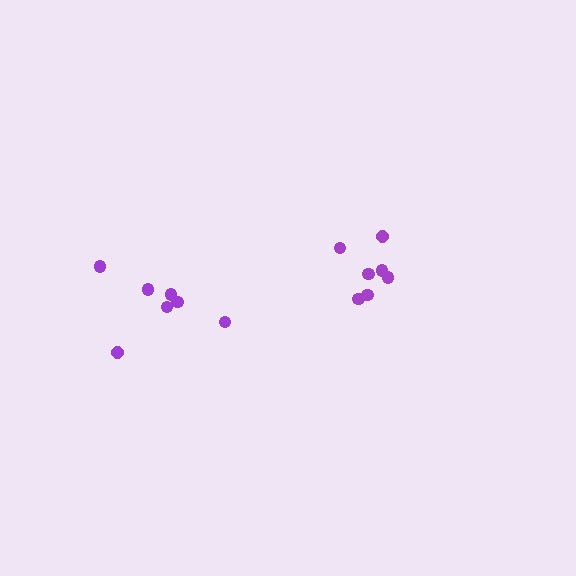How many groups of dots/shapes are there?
There are 2 groups.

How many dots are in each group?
Group 1: 7 dots, Group 2: 7 dots (14 total).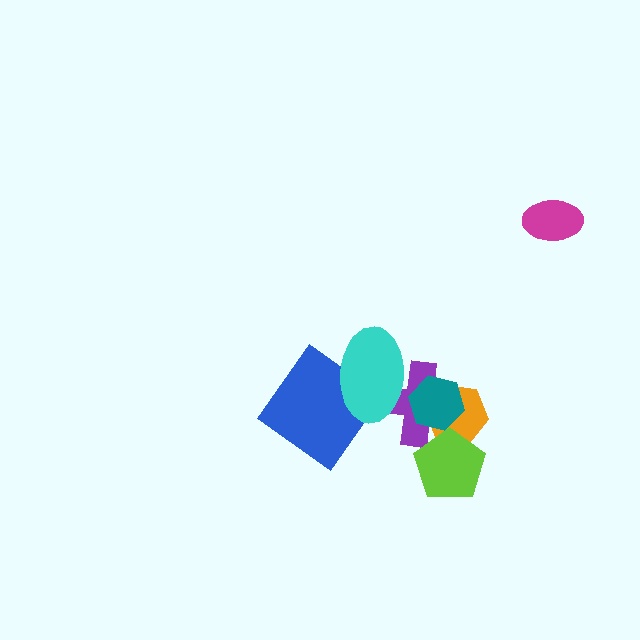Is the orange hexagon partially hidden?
Yes, it is partially covered by another shape.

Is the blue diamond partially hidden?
Yes, it is partially covered by another shape.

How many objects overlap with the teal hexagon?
2 objects overlap with the teal hexagon.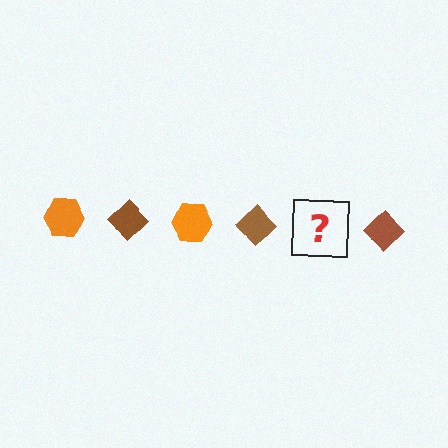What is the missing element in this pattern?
The missing element is an orange hexagon.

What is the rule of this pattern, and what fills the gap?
The rule is that the pattern alternates between orange hexagon and brown diamond. The gap should be filled with an orange hexagon.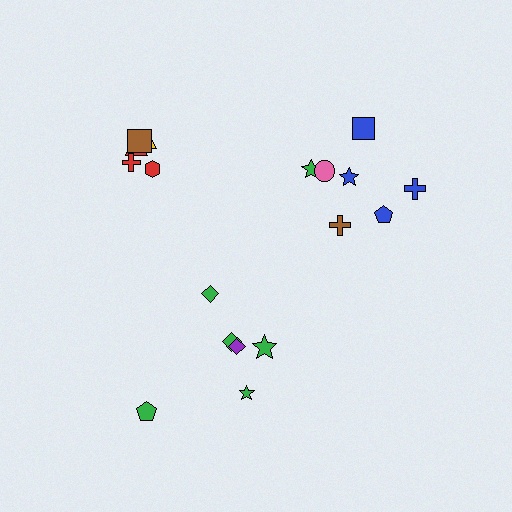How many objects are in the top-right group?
There are 7 objects.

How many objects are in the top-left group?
There are 5 objects.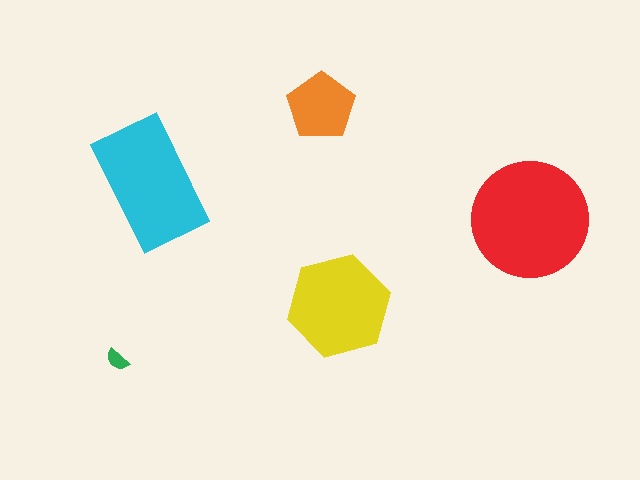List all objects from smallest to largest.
The green semicircle, the orange pentagon, the yellow hexagon, the cyan rectangle, the red circle.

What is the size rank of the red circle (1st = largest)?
1st.